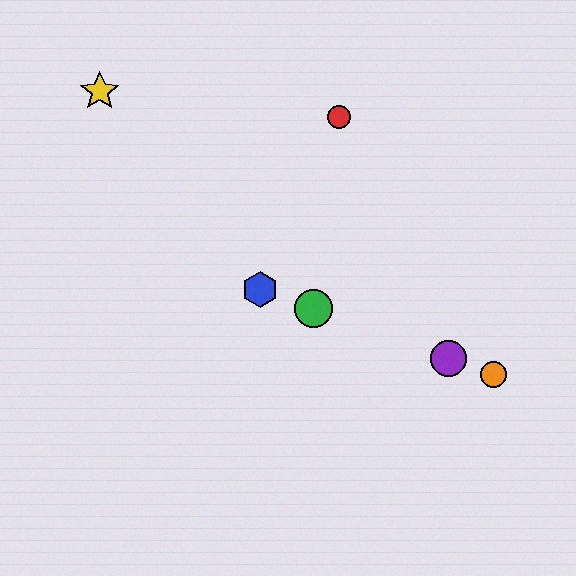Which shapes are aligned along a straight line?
The blue hexagon, the green circle, the purple circle, the orange circle are aligned along a straight line.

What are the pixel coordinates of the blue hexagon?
The blue hexagon is at (260, 289).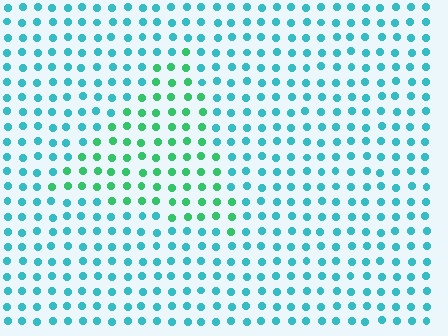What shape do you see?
I see a triangle.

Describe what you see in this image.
The image is filled with small cyan elements in a uniform arrangement. A triangle-shaped region is visible where the elements are tinted to a slightly different hue, forming a subtle color boundary.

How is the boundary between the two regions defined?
The boundary is defined purely by a slight shift in hue (about 40 degrees). Spacing, size, and orientation are identical on both sides.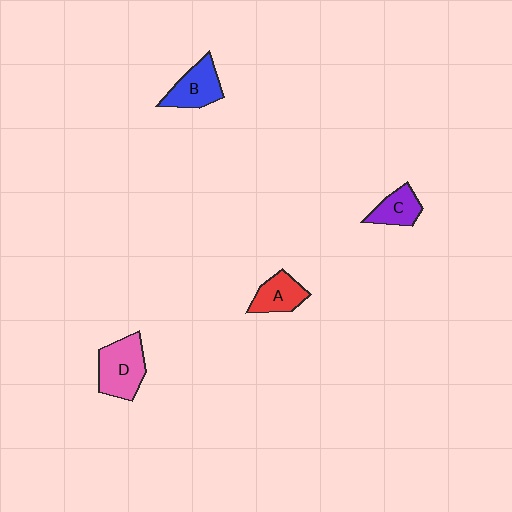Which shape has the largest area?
Shape D (pink).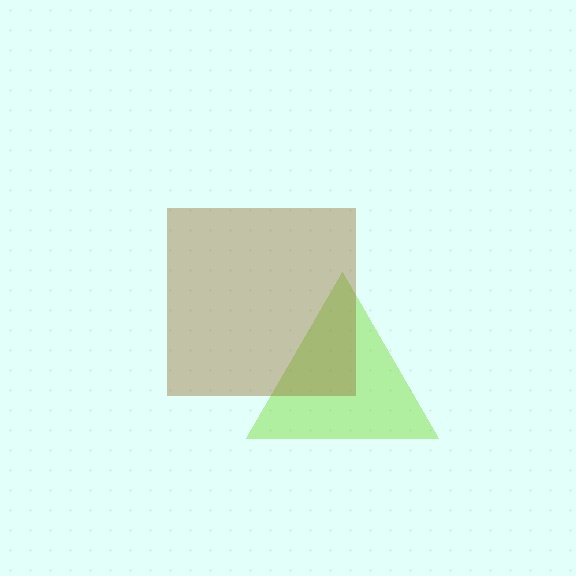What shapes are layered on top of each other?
The layered shapes are: a lime triangle, a brown square.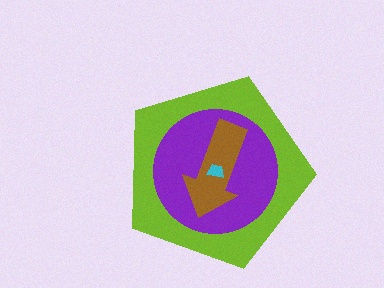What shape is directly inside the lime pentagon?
The purple circle.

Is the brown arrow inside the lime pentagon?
Yes.